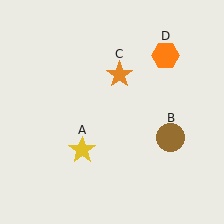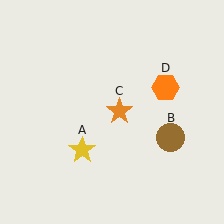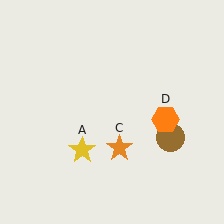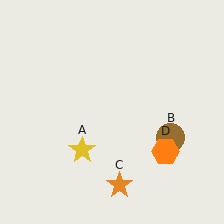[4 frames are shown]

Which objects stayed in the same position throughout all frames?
Yellow star (object A) and brown circle (object B) remained stationary.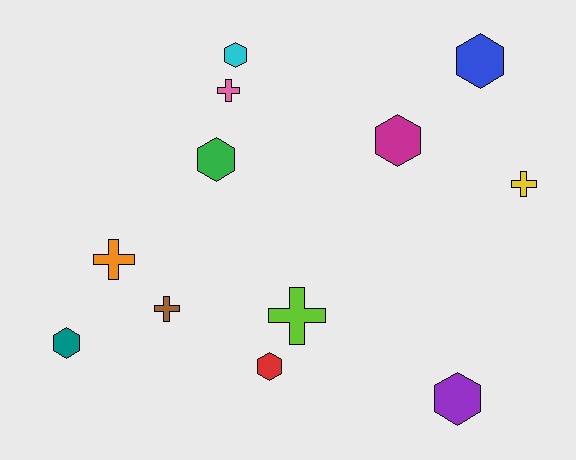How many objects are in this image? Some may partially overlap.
There are 12 objects.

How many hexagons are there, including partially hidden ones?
There are 7 hexagons.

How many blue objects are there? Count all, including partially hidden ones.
There is 1 blue object.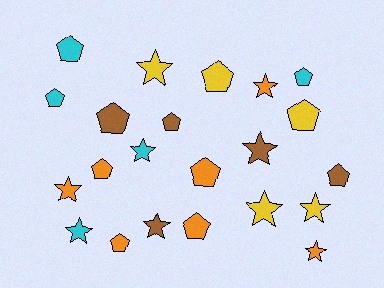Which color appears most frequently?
Orange, with 7 objects.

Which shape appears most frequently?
Pentagon, with 12 objects.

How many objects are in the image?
There are 22 objects.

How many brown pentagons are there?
There are 3 brown pentagons.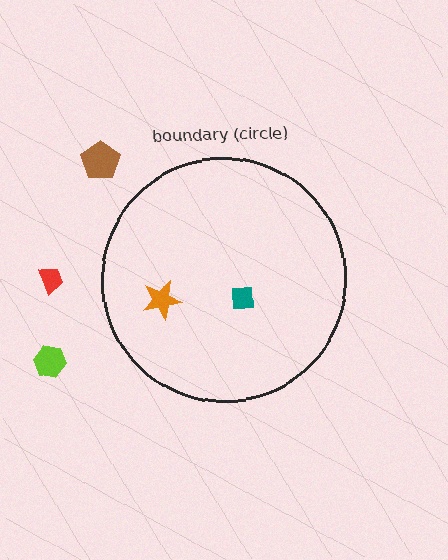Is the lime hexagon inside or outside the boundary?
Outside.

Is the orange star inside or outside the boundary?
Inside.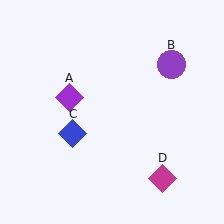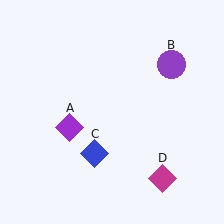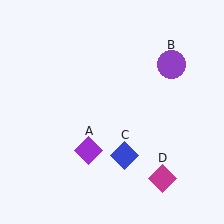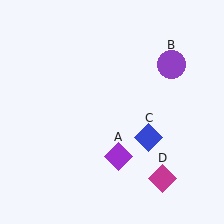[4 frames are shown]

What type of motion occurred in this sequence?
The purple diamond (object A), blue diamond (object C) rotated counterclockwise around the center of the scene.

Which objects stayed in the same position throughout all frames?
Purple circle (object B) and magenta diamond (object D) remained stationary.